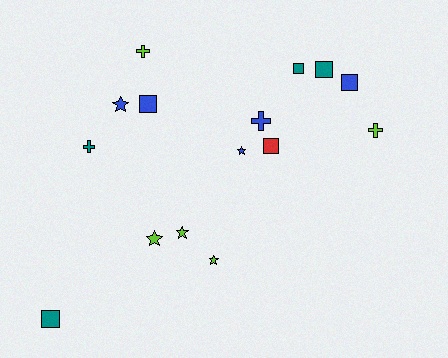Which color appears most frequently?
Lime, with 5 objects.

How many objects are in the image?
There are 15 objects.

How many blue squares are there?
There are 2 blue squares.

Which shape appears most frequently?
Square, with 6 objects.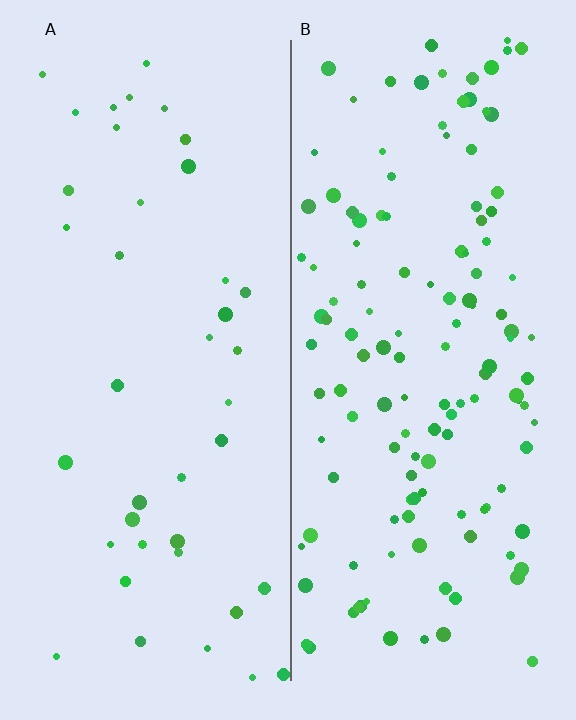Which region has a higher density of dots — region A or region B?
B (the right).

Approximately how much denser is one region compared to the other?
Approximately 3.3× — region B over region A.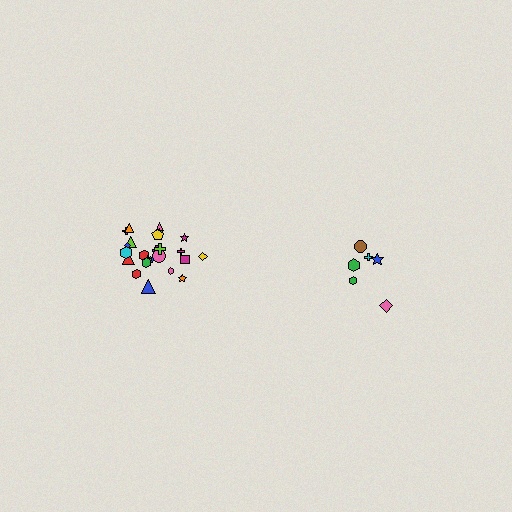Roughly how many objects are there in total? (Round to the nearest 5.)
Roughly 30 objects in total.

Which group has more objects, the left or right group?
The left group.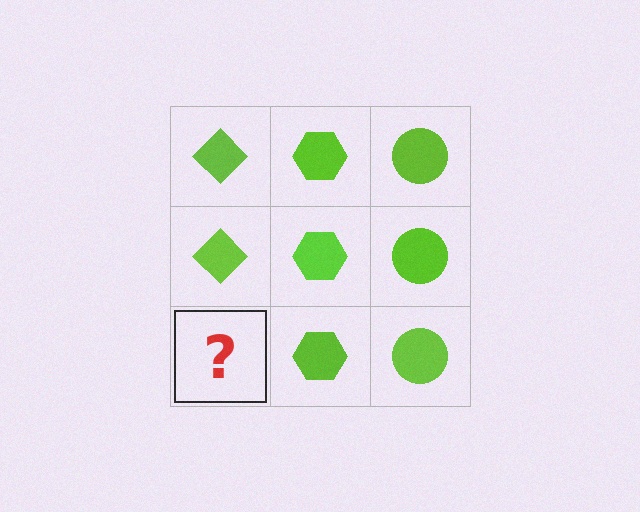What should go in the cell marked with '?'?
The missing cell should contain a lime diamond.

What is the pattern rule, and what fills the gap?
The rule is that each column has a consistent shape. The gap should be filled with a lime diamond.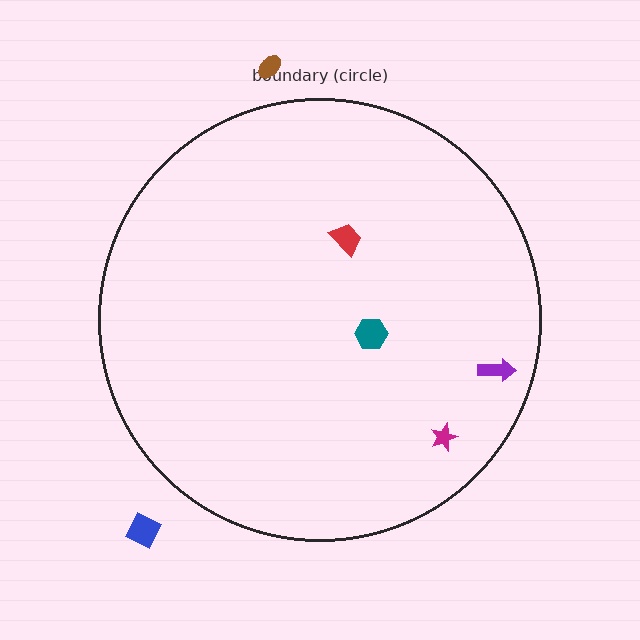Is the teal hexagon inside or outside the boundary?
Inside.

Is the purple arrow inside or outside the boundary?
Inside.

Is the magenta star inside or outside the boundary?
Inside.